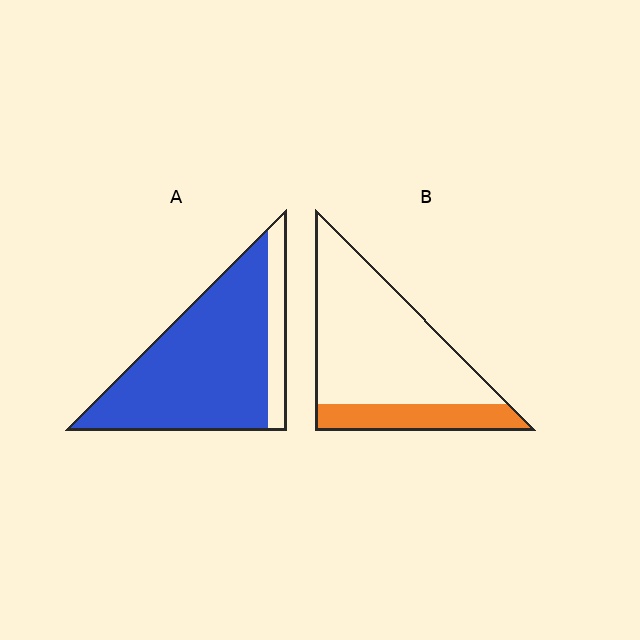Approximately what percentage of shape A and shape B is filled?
A is approximately 85% and B is approximately 25%.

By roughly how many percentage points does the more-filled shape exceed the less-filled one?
By roughly 60 percentage points (A over B).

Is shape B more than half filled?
No.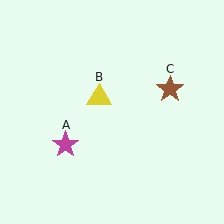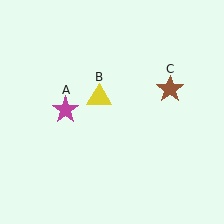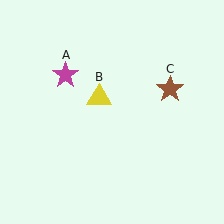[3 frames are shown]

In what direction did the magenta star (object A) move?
The magenta star (object A) moved up.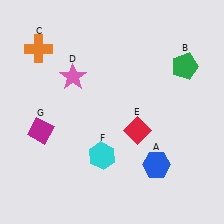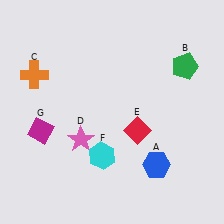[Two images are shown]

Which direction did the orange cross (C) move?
The orange cross (C) moved down.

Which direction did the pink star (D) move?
The pink star (D) moved down.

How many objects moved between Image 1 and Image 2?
2 objects moved between the two images.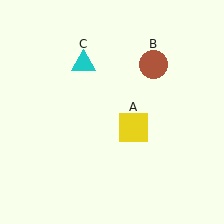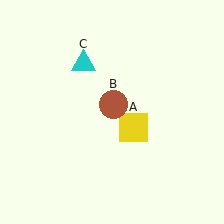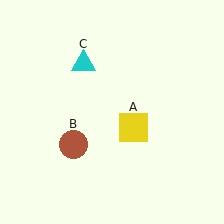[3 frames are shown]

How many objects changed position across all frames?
1 object changed position: brown circle (object B).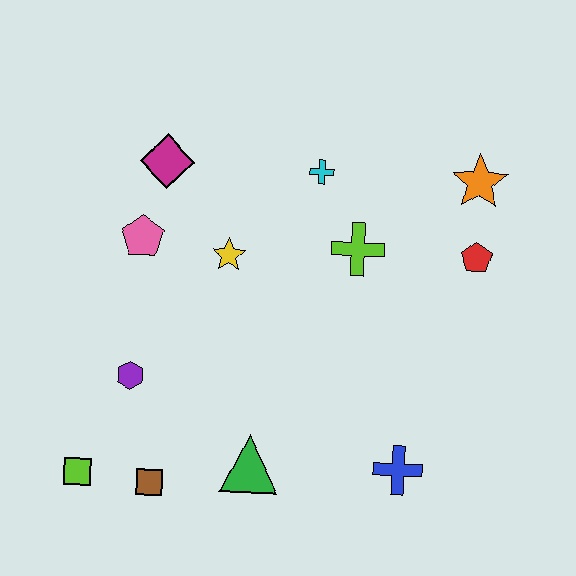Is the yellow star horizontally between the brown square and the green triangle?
Yes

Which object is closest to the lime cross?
The cyan cross is closest to the lime cross.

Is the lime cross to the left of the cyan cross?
No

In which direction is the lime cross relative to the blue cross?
The lime cross is above the blue cross.